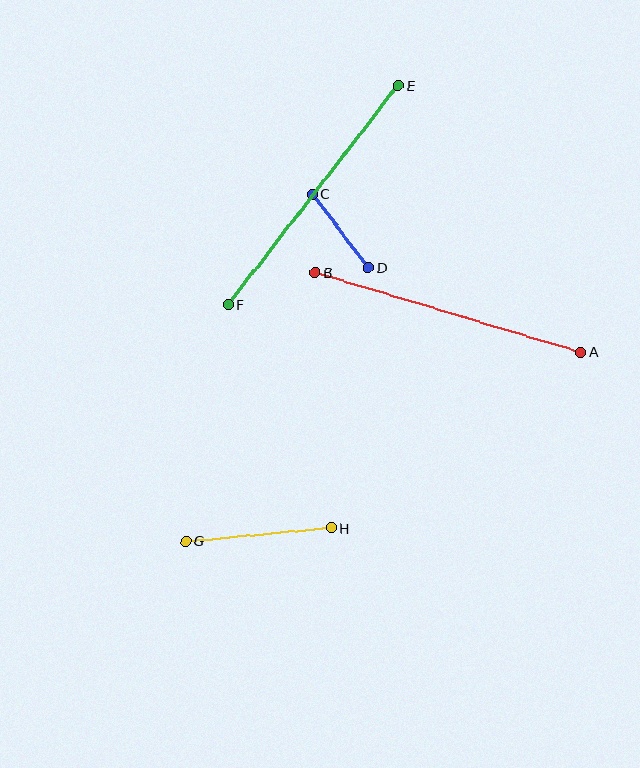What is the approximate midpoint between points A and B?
The midpoint is at approximately (448, 312) pixels.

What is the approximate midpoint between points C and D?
The midpoint is at approximately (341, 231) pixels.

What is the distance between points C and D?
The distance is approximately 92 pixels.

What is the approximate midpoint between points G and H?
The midpoint is at approximately (259, 535) pixels.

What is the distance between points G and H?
The distance is approximately 146 pixels.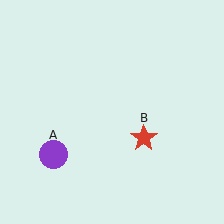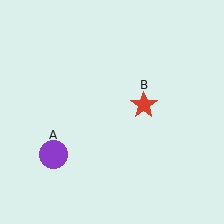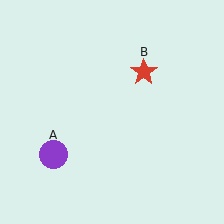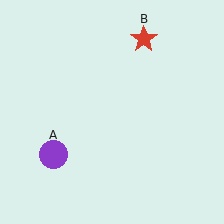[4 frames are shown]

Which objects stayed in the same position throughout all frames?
Purple circle (object A) remained stationary.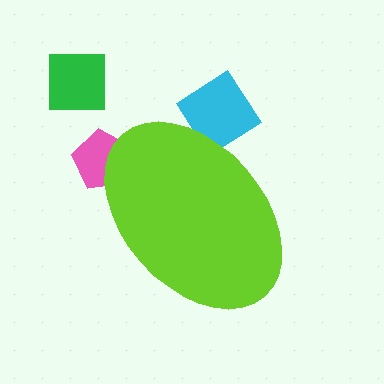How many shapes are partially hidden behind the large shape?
2 shapes are partially hidden.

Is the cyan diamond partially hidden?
Yes, the cyan diamond is partially hidden behind the lime ellipse.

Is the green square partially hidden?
No, the green square is fully visible.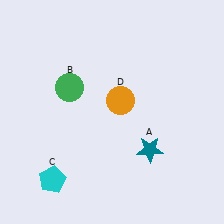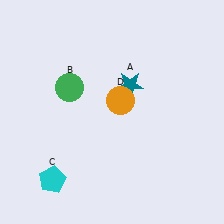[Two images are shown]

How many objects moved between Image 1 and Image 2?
1 object moved between the two images.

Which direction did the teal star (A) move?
The teal star (A) moved up.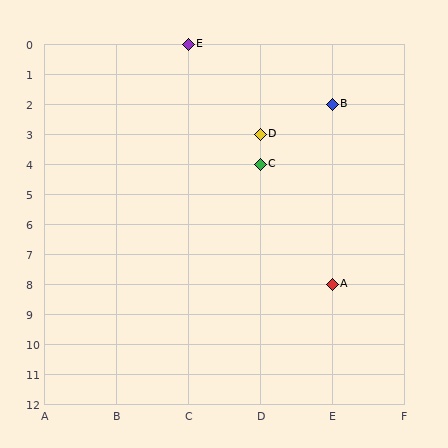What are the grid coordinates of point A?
Point A is at grid coordinates (E, 8).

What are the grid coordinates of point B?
Point B is at grid coordinates (E, 2).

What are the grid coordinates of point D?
Point D is at grid coordinates (D, 3).